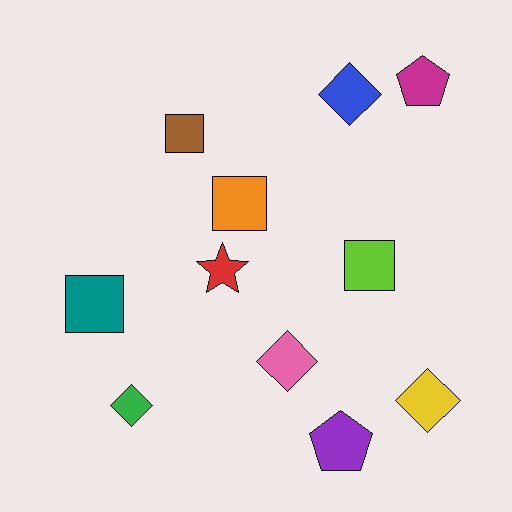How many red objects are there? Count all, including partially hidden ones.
There is 1 red object.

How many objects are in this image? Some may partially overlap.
There are 11 objects.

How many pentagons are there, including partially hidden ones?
There are 2 pentagons.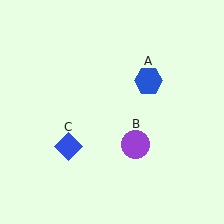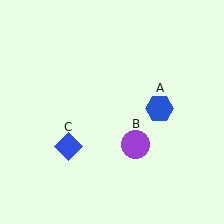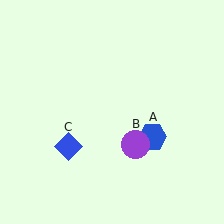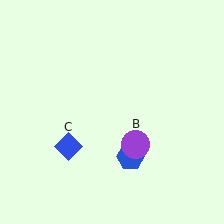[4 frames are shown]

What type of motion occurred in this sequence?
The blue hexagon (object A) rotated clockwise around the center of the scene.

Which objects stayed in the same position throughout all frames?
Purple circle (object B) and blue diamond (object C) remained stationary.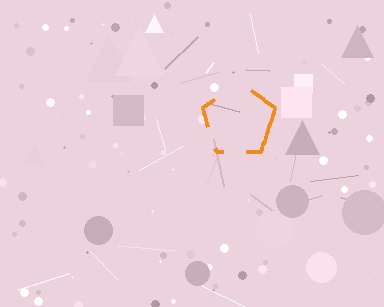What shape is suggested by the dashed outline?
The dashed outline suggests a pentagon.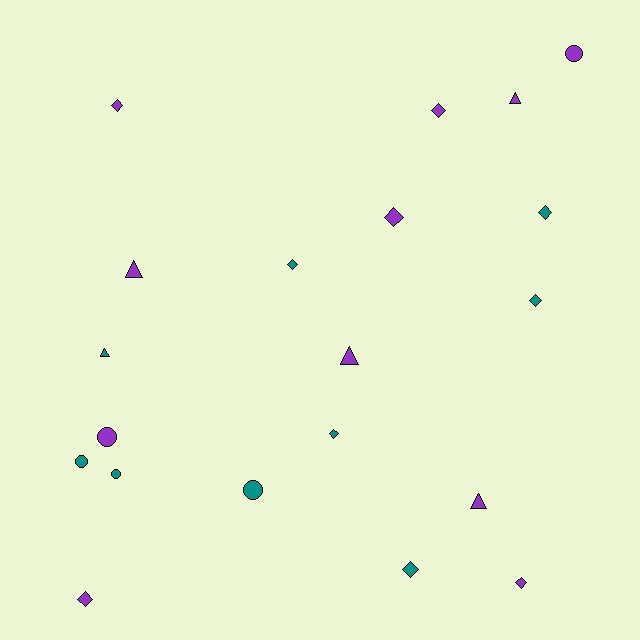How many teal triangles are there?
There is 1 teal triangle.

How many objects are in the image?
There are 20 objects.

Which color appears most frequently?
Purple, with 11 objects.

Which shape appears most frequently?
Diamond, with 10 objects.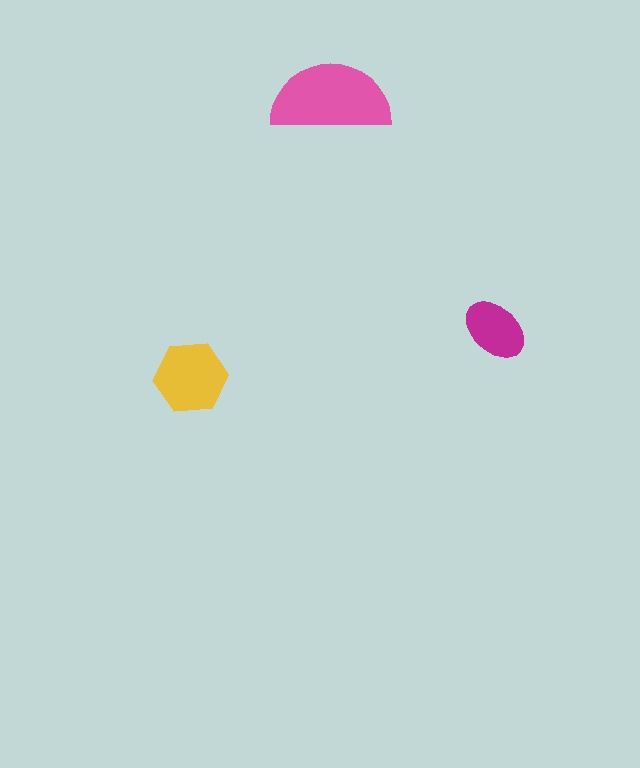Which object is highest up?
The pink semicircle is topmost.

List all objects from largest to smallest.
The pink semicircle, the yellow hexagon, the magenta ellipse.